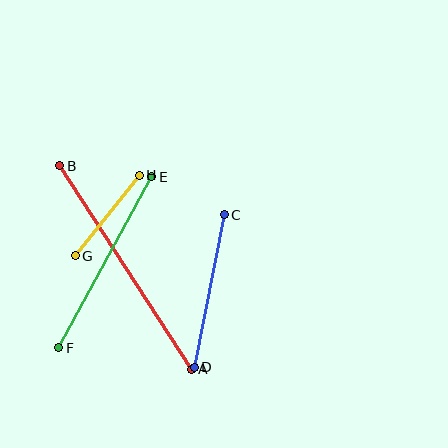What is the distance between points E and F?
The distance is approximately 194 pixels.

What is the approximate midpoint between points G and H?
The midpoint is at approximately (107, 215) pixels.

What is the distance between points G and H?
The distance is approximately 103 pixels.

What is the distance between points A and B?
The distance is approximately 242 pixels.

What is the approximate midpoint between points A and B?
The midpoint is at approximately (125, 267) pixels.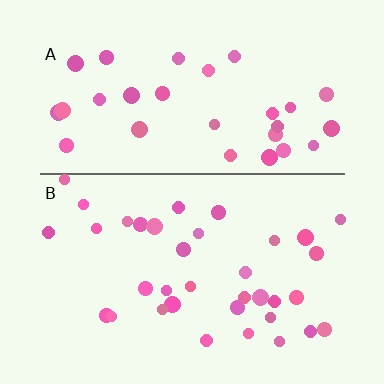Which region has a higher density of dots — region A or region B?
B (the bottom).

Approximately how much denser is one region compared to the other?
Approximately 1.2× — region B over region A.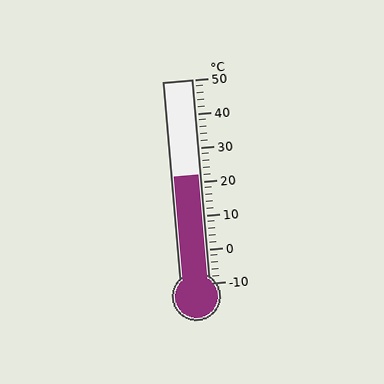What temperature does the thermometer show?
The thermometer shows approximately 22°C.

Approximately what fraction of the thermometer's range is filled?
The thermometer is filled to approximately 55% of its range.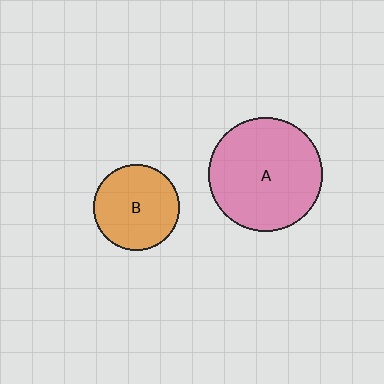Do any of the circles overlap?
No, none of the circles overlap.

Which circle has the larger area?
Circle A (pink).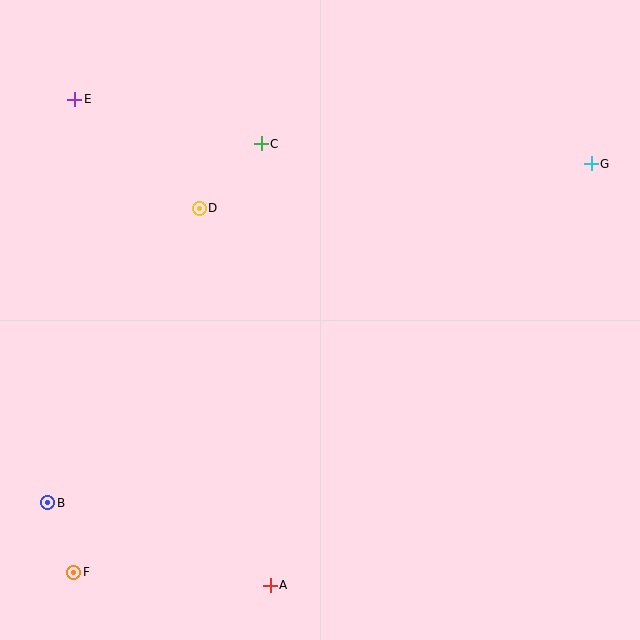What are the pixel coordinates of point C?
Point C is at (261, 144).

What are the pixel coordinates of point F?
Point F is at (74, 572).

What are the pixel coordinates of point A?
Point A is at (270, 585).